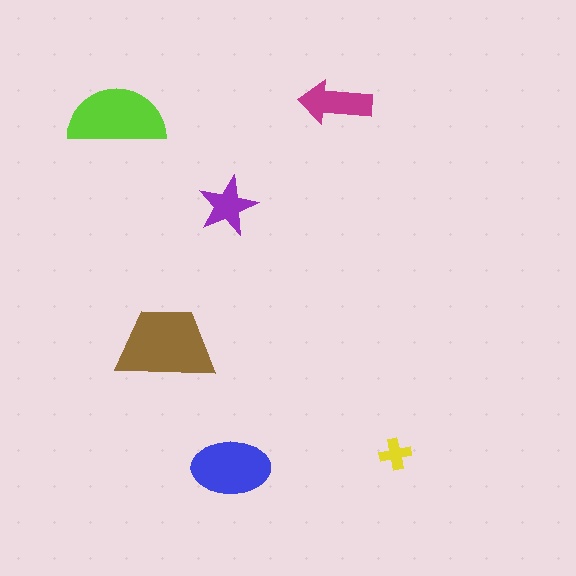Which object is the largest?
The brown trapezoid.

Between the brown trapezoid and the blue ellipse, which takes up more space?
The brown trapezoid.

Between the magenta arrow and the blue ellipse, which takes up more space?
The blue ellipse.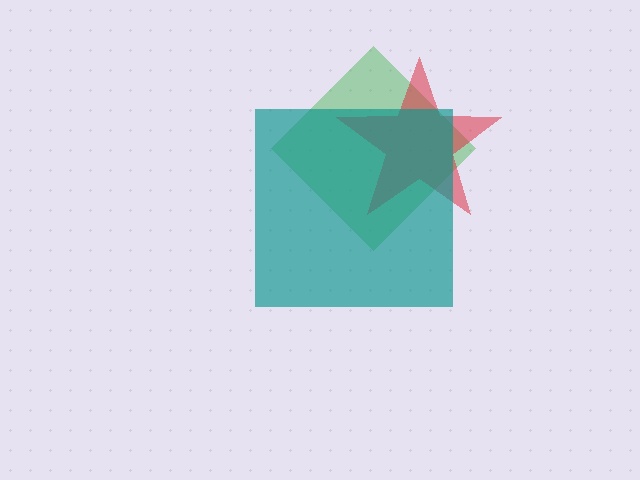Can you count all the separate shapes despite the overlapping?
Yes, there are 3 separate shapes.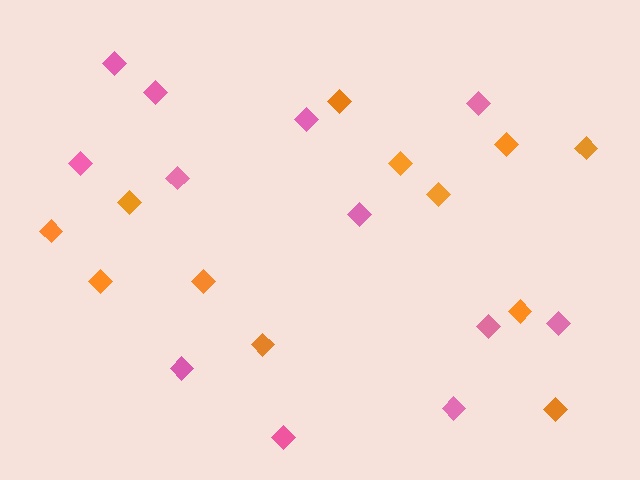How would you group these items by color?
There are 2 groups: one group of pink diamonds (12) and one group of orange diamonds (12).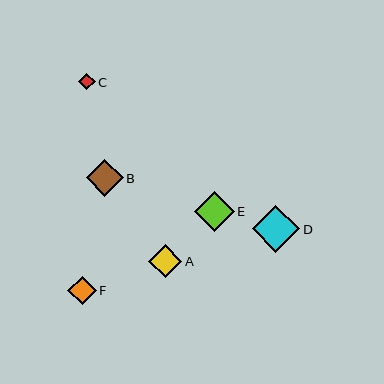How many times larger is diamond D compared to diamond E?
Diamond D is approximately 1.2 times the size of diamond E.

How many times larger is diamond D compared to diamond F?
Diamond D is approximately 1.7 times the size of diamond F.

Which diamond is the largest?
Diamond D is the largest with a size of approximately 47 pixels.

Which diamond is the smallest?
Diamond C is the smallest with a size of approximately 16 pixels.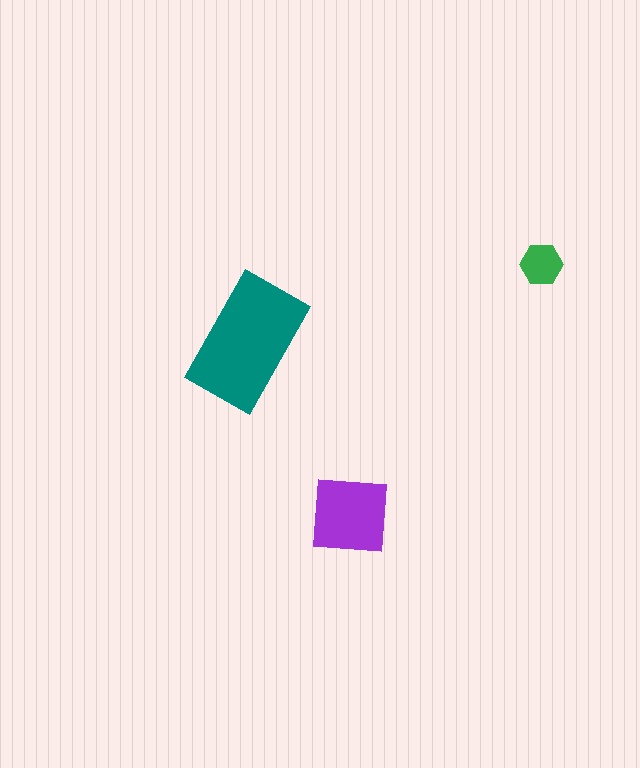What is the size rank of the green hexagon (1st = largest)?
3rd.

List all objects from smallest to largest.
The green hexagon, the purple square, the teal rectangle.